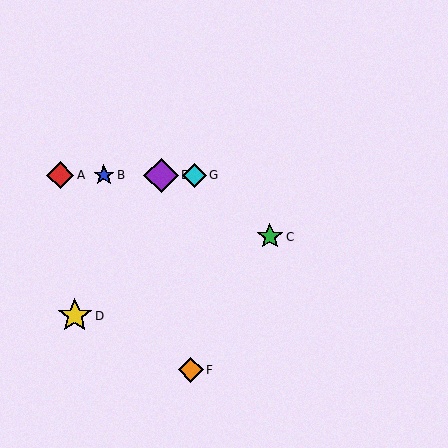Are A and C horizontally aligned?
No, A is at y≈175 and C is at y≈237.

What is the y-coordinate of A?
Object A is at y≈175.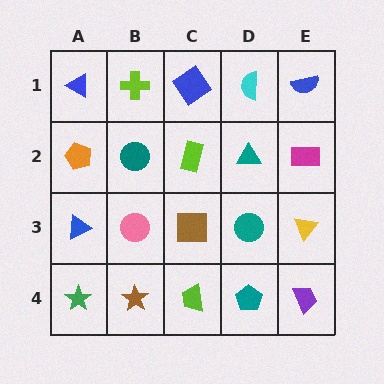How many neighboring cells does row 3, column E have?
3.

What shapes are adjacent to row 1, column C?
A lime rectangle (row 2, column C), a lime cross (row 1, column B), a cyan semicircle (row 1, column D).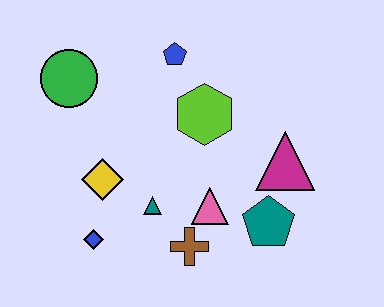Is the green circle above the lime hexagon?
Yes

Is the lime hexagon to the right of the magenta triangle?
No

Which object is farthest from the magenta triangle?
The green circle is farthest from the magenta triangle.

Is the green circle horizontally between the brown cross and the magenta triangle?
No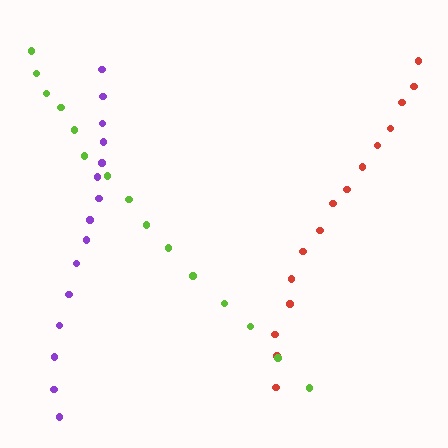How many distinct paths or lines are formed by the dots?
There are 3 distinct paths.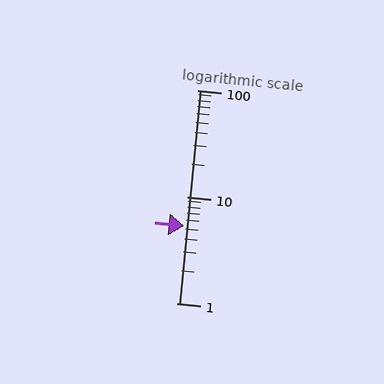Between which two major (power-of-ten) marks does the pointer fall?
The pointer is between 1 and 10.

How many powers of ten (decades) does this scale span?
The scale spans 2 decades, from 1 to 100.